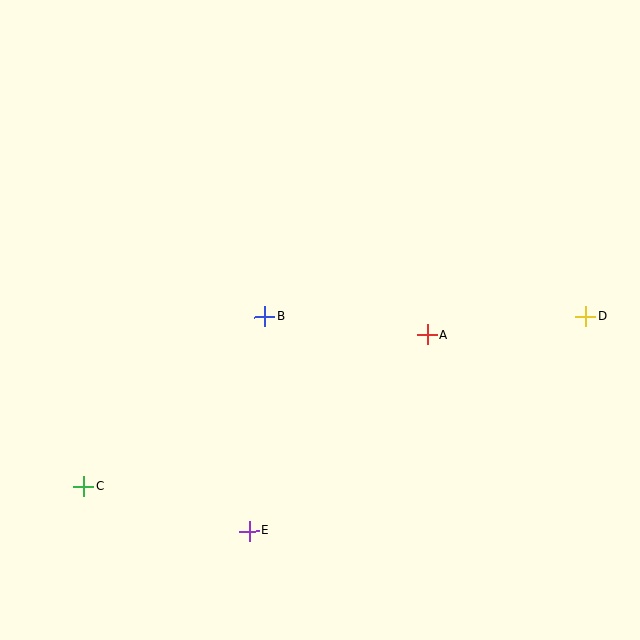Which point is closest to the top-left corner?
Point B is closest to the top-left corner.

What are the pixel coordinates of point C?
Point C is at (84, 486).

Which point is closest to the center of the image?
Point B at (265, 317) is closest to the center.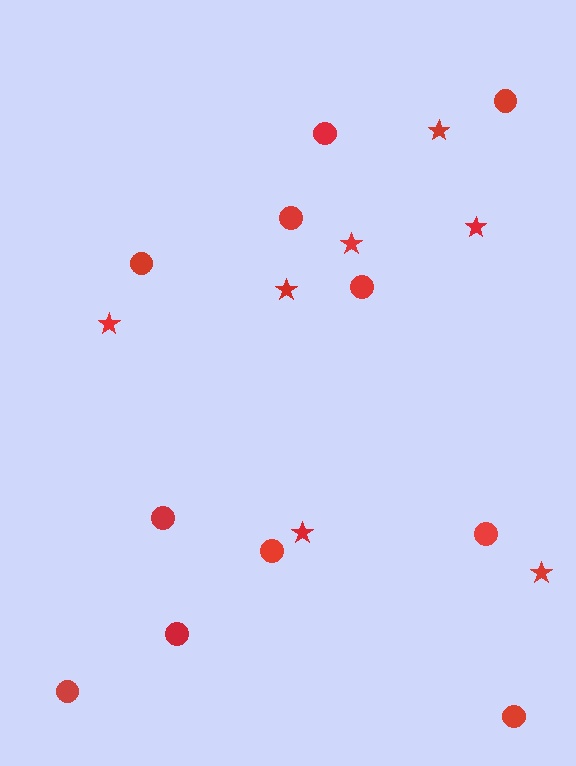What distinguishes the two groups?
There are 2 groups: one group of circles (11) and one group of stars (7).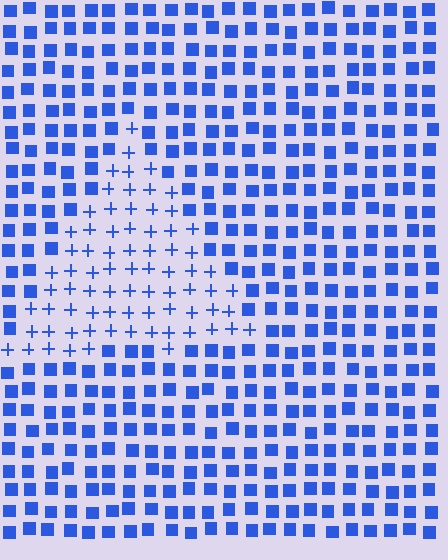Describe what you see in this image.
The image is filled with small blue elements arranged in a uniform grid. A triangle-shaped region contains plus signs, while the surrounding area contains squares. The boundary is defined purely by the change in element shape.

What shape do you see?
I see a triangle.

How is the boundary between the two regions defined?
The boundary is defined by a change in element shape: plus signs inside vs. squares outside. All elements share the same color and spacing.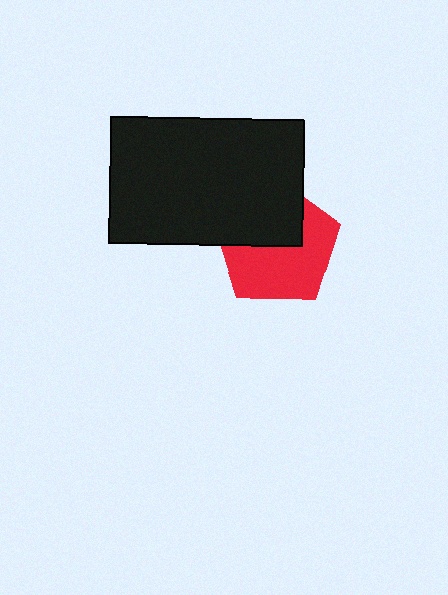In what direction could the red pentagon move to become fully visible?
The red pentagon could move down. That would shift it out from behind the black rectangle entirely.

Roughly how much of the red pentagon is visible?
About half of it is visible (roughly 59%).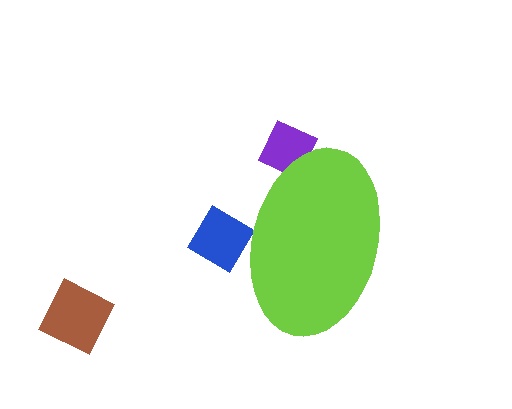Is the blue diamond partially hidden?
Yes, the blue diamond is partially hidden behind the lime ellipse.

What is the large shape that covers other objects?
A lime ellipse.